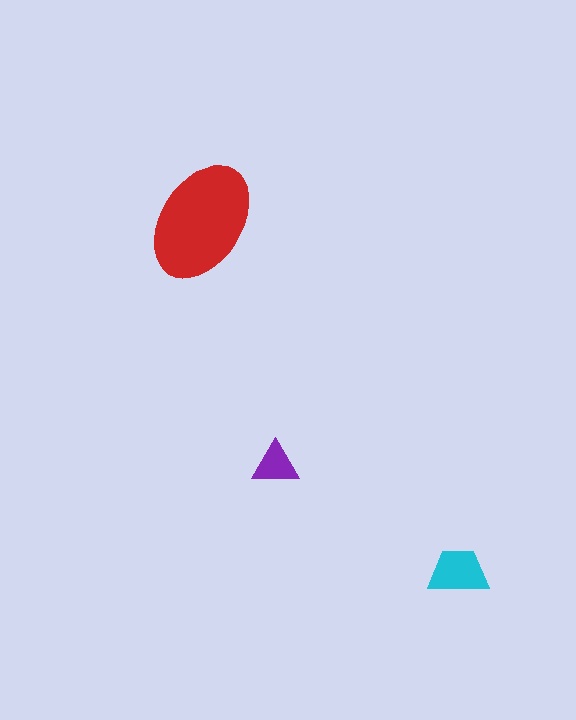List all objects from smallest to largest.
The purple triangle, the cyan trapezoid, the red ellipse.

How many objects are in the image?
There are 3 objects in the image.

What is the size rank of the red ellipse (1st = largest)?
1st.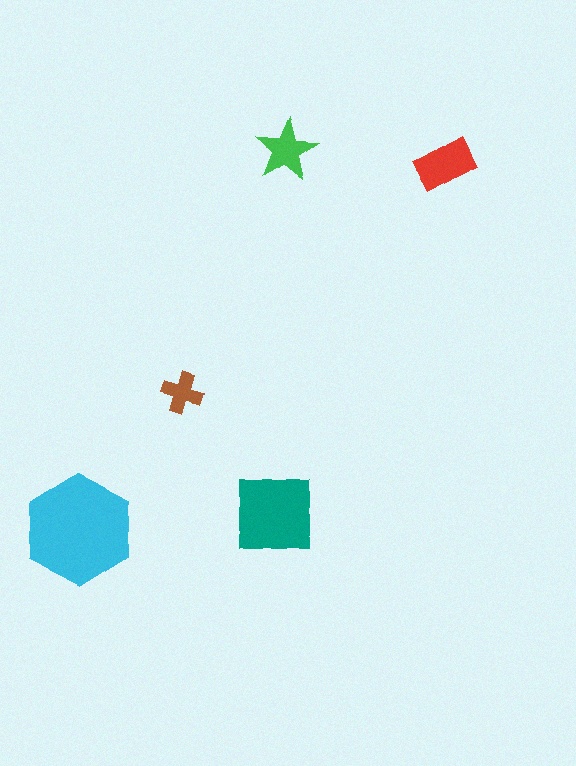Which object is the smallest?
The brown cross.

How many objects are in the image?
There are 5 objects in the image.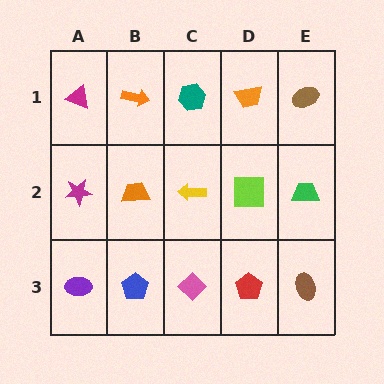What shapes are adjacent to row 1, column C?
A yellow arrow (row 2, column C), an orange arrow (row 1, column B), an orange trapezoid (row 1, column D).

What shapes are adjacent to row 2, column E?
A brown ellipse (row 1, column E), a brown ellipse (row 3, column E), a lime square (row 2, column D).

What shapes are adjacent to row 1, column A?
A magenta star (row 2, column A), an orange arrow (row 1, column B).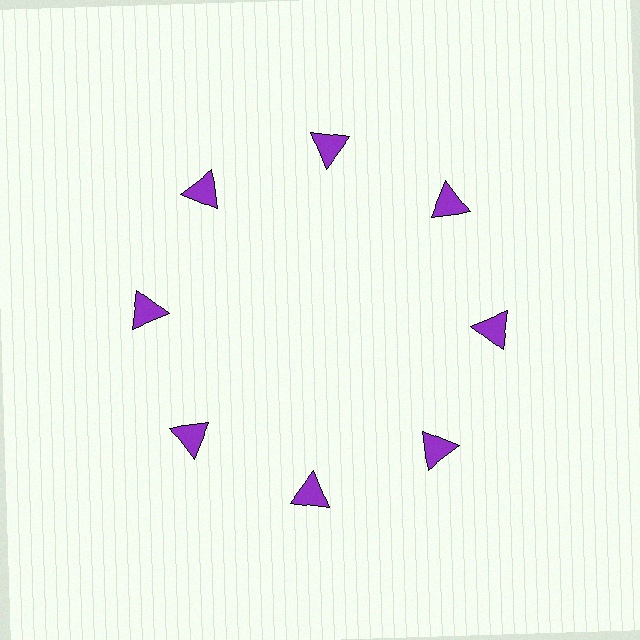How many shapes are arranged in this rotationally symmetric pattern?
There are 8 shapes, arranged in 8 groups of 1.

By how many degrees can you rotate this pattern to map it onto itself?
The pattern maps onto itself every 45 degrees of rotation.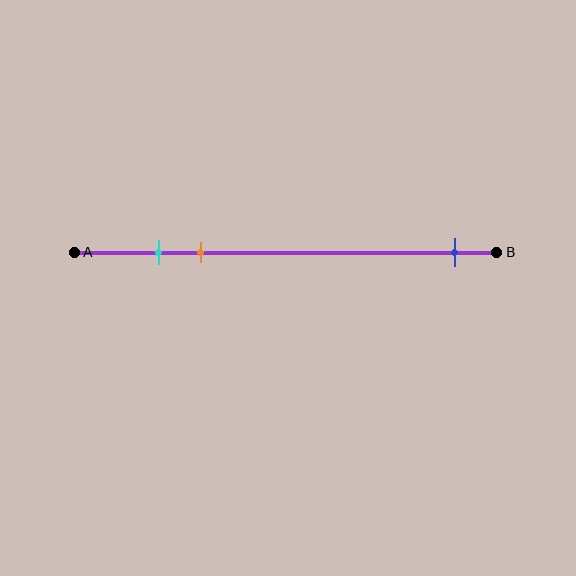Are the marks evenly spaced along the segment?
No, the marks are not evenly spaced.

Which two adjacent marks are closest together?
The cyan and orange marks are the closest adjacent pair.